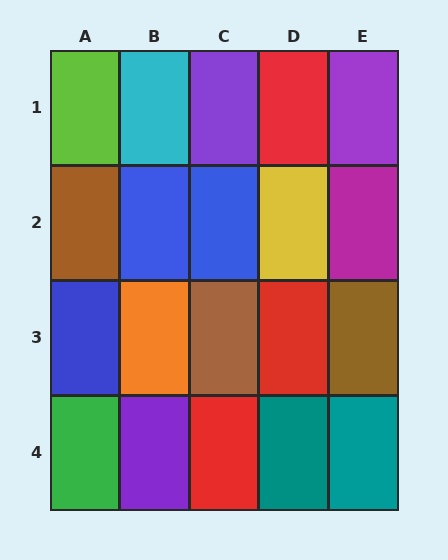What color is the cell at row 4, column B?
Purple.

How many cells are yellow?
1 cell is yellow.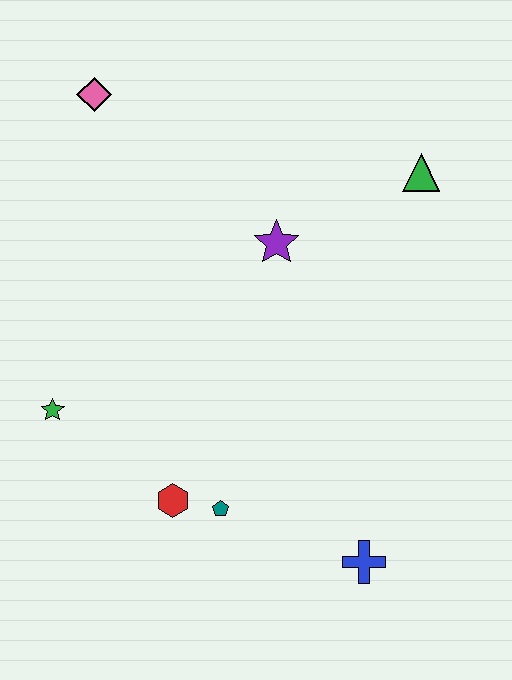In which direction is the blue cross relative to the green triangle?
The blue cross is below the green triangle.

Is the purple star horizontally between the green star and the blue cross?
Yes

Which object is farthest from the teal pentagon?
The pink diamond is farthest from the teal pentagon.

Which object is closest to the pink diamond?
The purple star is closest to the pink diamond.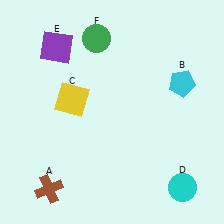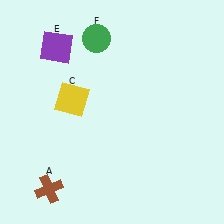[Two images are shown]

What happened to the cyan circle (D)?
The cyan circle (D) was removed in Image 2. It was in the bottom-right area of Image 1.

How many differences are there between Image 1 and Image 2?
There are 2 differences between the two images.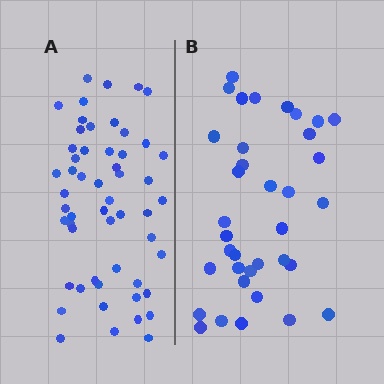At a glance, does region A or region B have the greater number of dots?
Region A (the left region) has more dots.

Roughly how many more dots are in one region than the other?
Region A has approximately 20 more dots than region B.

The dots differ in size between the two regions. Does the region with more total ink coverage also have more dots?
No. Region B has more total ink coverage because its dots are larger, but region A actually contains more individual dots. Total area can be misleading — the number of items is what matters here.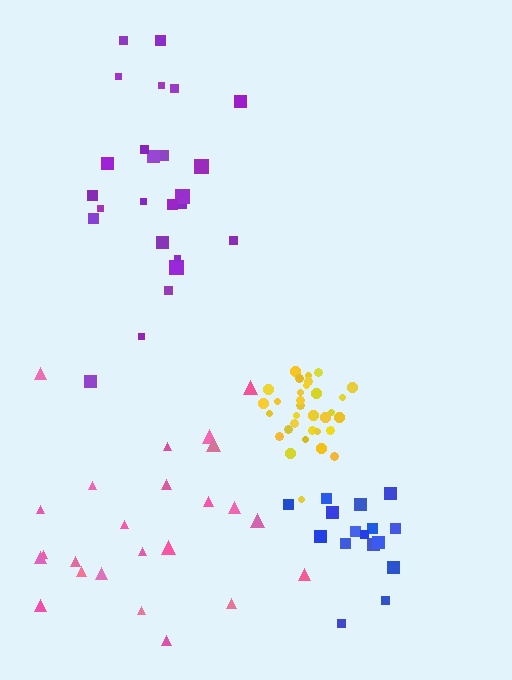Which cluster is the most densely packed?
Yellow.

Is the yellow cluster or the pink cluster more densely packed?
Yellow.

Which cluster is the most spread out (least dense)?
Purple.